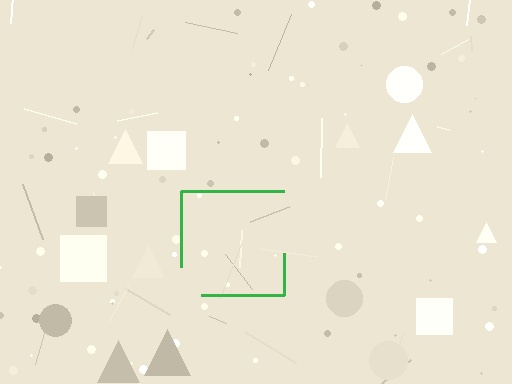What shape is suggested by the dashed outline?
The dashed outline suggests a square.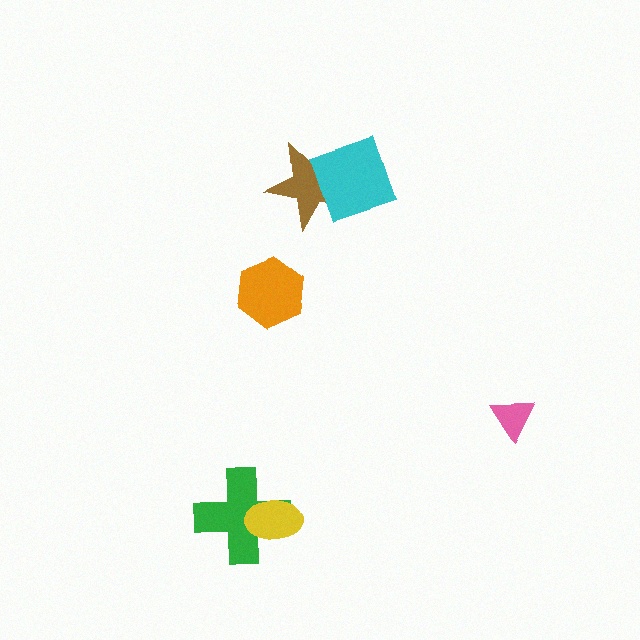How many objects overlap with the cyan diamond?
1 object overlaps with the cyan diamond.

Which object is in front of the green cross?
The yellow ellipse is in front of the green cross.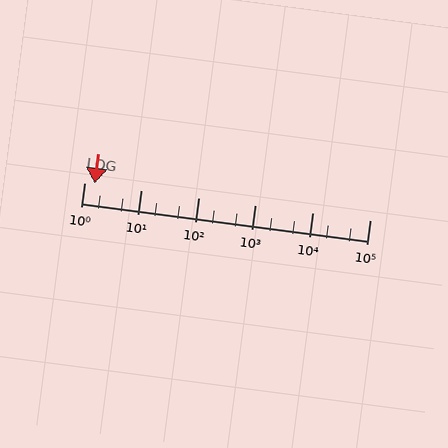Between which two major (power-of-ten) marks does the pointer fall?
The pointer is between 1 and 10.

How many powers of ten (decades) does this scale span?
The scale spans 5 decades, from 1 to 100000.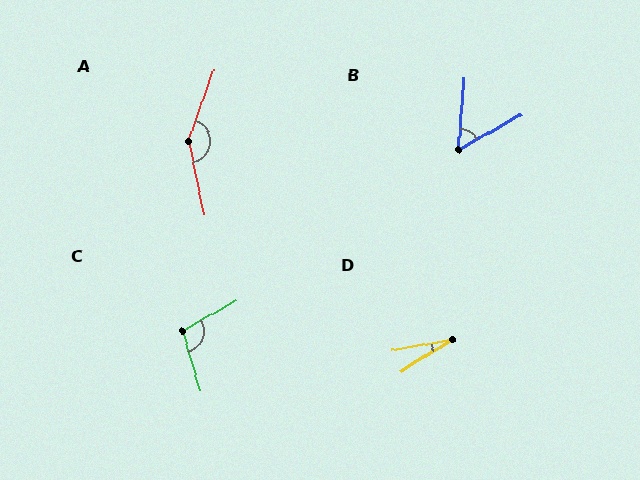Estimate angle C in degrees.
Approximately 103 degrees.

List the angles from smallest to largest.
D (22°), B (56°), C (103°), A (149°).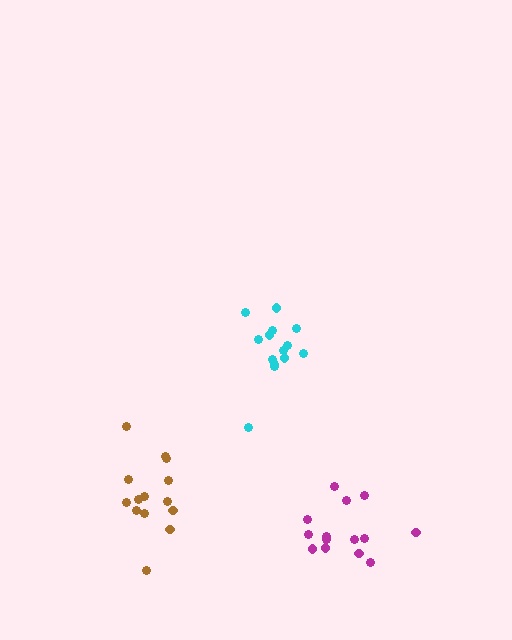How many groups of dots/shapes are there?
There are 3 groups.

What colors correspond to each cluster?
The clusters are colored: cyan, brown, magenta.